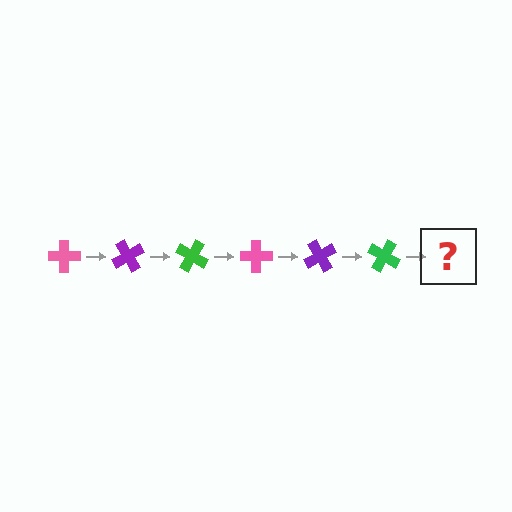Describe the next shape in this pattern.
It should be a pink cross, rotated 360 degrees from the start.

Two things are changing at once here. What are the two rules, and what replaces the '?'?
The two rules are that it rotates 60 degrees each step and the color cycles through pink, purple, and green. The '?' should be a pink cross, rotated 360 degrees from the start.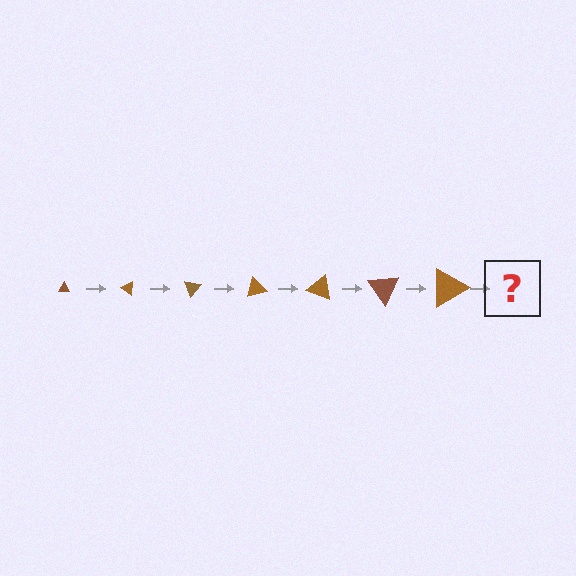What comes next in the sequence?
The next element should be a triangle, larger than the previous one and rotated 245 degrees from the start.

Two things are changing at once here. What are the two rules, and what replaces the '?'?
The two rules are that the triangle grows larger each step and it rotates 35 degrees each step. The '?' should be a triangle, larger than the previous one and rotated 245 degrees from the start.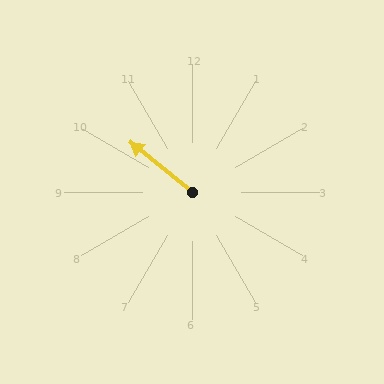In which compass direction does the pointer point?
Northwest.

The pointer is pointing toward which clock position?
Roughly 10 o'clock.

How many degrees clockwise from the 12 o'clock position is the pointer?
Approximately 309 degrees.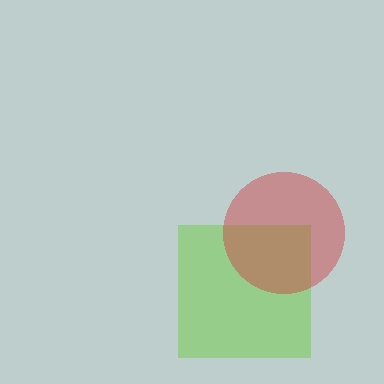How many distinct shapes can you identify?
There are 2 distinct shapes: a lime square, a red circle.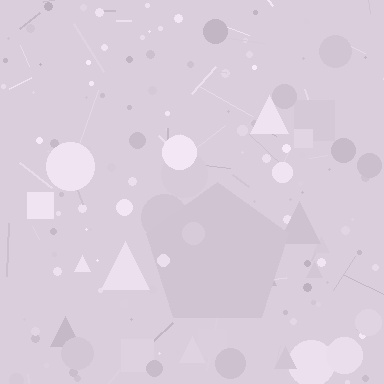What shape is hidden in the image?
A pentagon is hidden in the image.